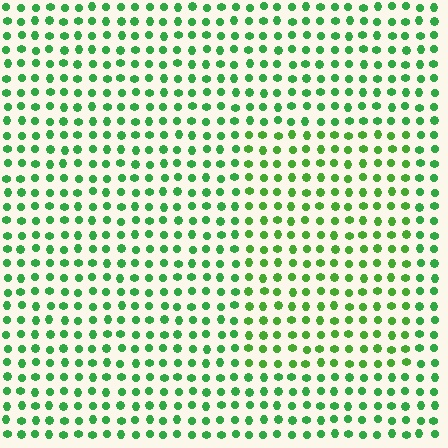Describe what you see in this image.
The image is filled with small green elements in a uniform arrangement. A rectangle-shaped region is visible where the elements are tinted to a slightly different hue, forming a subtle color boundary.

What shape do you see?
I see a rectangle.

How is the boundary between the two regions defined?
The boundary is defined purely by a slight shift in hue (about 21 degrees). Spacing, size, and orientation are identical on both sides.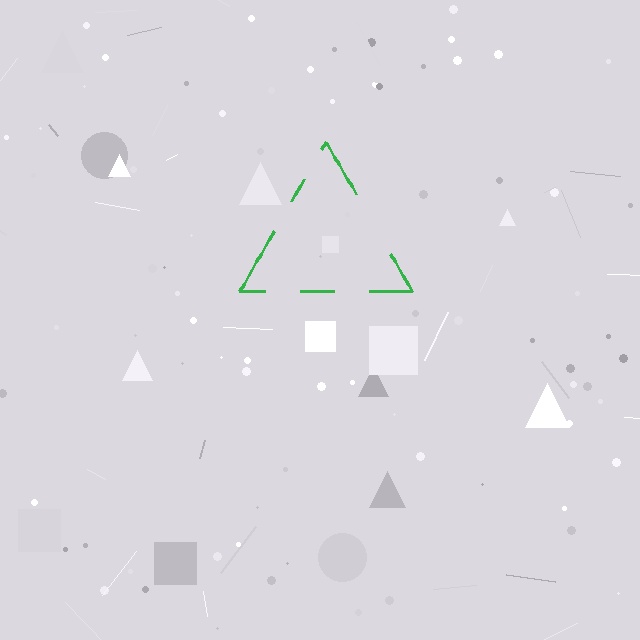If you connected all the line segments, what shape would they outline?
They would outline a triangle.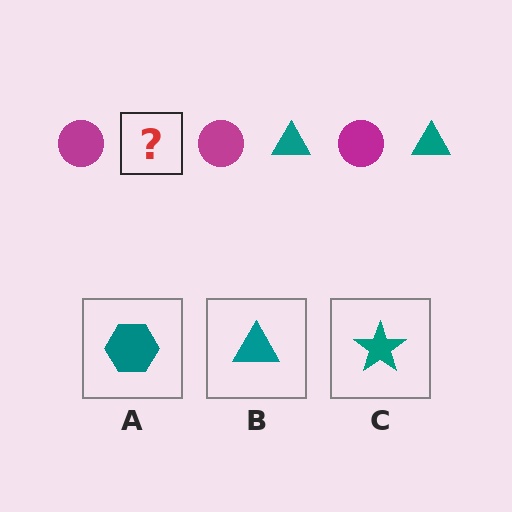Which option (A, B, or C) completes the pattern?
B.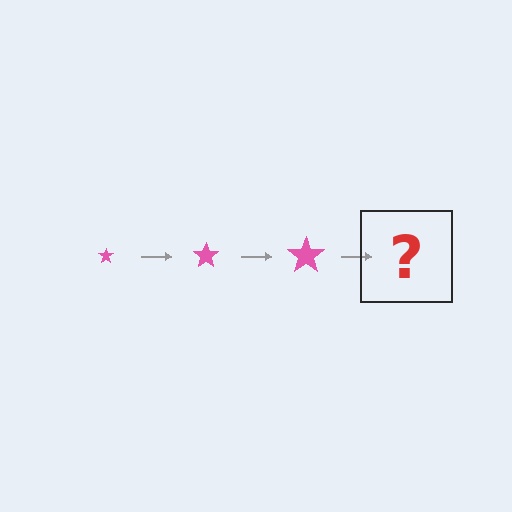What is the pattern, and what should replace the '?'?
The pattern is that the star gets progressively larger each step. The '?' should be a pink star, larger than the previous one.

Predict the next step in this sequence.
The next step is a pink star, larger than the previous one.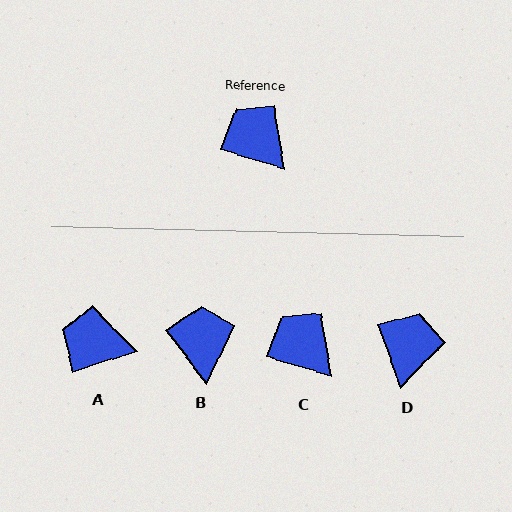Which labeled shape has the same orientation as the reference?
C.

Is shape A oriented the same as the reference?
No, it is off by about 34 degrees.